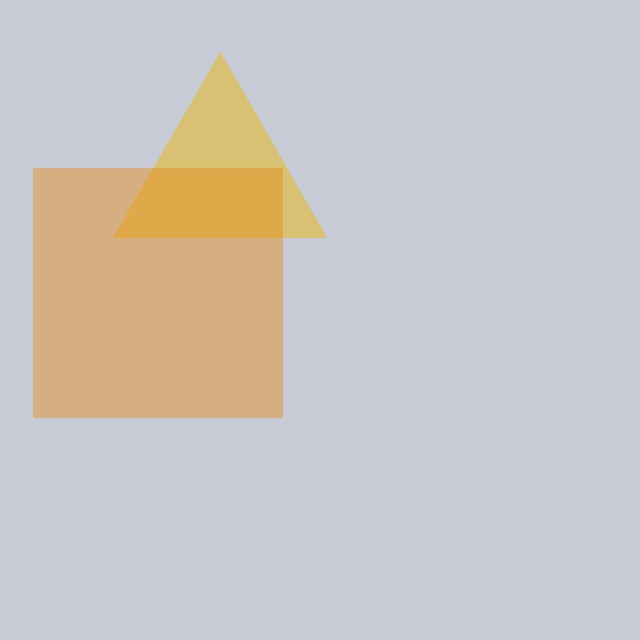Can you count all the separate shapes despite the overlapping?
Yes, there are 2 separate shapes.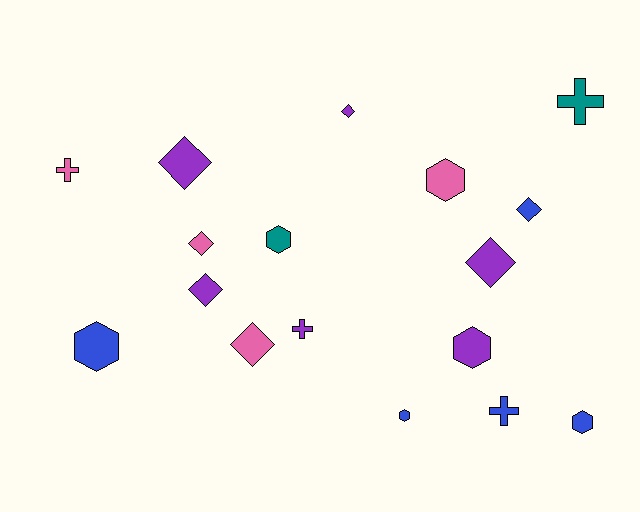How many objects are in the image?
There are 17 objects.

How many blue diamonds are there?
There is 1 blue diamond.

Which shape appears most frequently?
Diamond, with 7 objects.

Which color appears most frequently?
Purple, with 6 objects.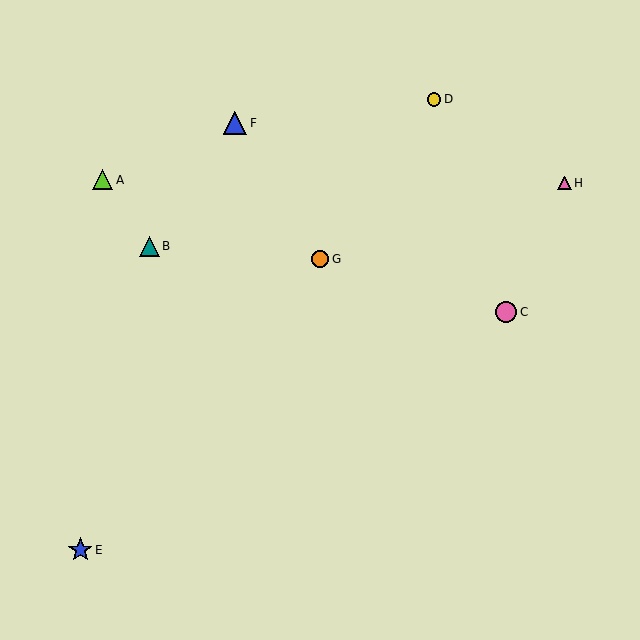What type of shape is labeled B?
Shape B is a teal triangle.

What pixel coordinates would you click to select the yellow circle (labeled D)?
Click at (434, 99) to select the yellow circle D.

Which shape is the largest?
The blue star (labeled E) is the largest.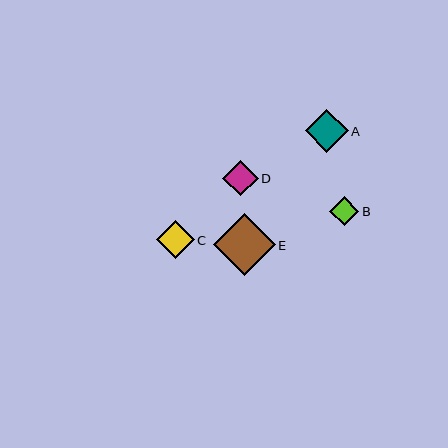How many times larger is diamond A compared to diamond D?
Diamond A is approximately 1.2 times the size of diamond D.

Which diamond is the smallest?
Diamond B is the smallest with a size of approximately 29 pixels.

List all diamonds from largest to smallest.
From largest to smallest: E, A, C, D, B.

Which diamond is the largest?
Diamond E is the largest with a size of approximately 62 pixels.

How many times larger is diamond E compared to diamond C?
Diamond E is approximately 1.6 times the size of diamond C.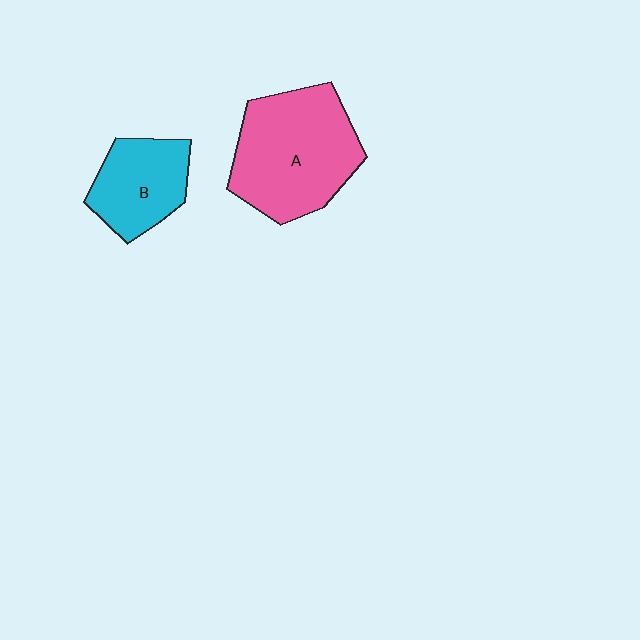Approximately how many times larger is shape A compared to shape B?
Approximately 1.7 times.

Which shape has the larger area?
Shape A (pink).